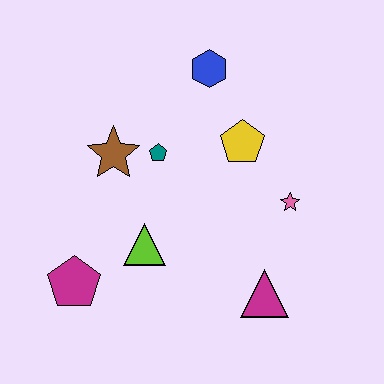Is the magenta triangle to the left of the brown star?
No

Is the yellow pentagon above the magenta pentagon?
Yes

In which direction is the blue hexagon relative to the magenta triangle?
The blue hexagon is above the magenta triangle.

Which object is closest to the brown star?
The teal pentagon is closest to the brown star.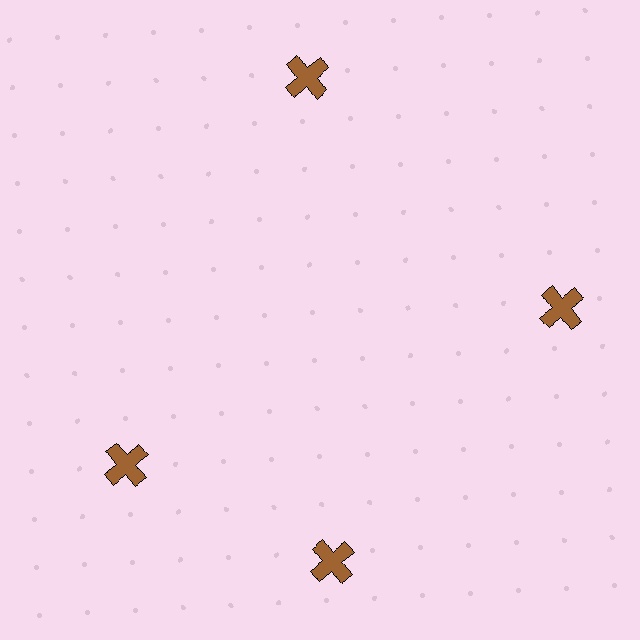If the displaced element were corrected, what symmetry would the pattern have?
It would have 4-fold rotational symmetry — the pattern would map onto itself every 90 degrees.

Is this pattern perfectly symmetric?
No. The 4 brown crosses are arranged in a ring, but one element near the 9 o'clock position is rotated out of alignment along the ring, breaking the 4-fold rotational symmetry.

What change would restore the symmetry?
The symmetry would be restored by rotating it back into even spacing with its neighbors so that all 4 crosses sit at equal angles and equal distance from the center.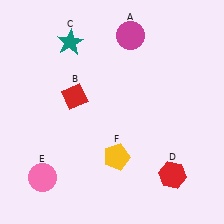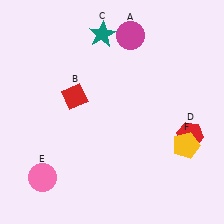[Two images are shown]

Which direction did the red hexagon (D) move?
The red hexagon (D) moved up.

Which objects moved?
The objects that moved are: the teal star (C), the red hexagon (D), the yellow pentagon (F).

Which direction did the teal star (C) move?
The teal star (C) moved right.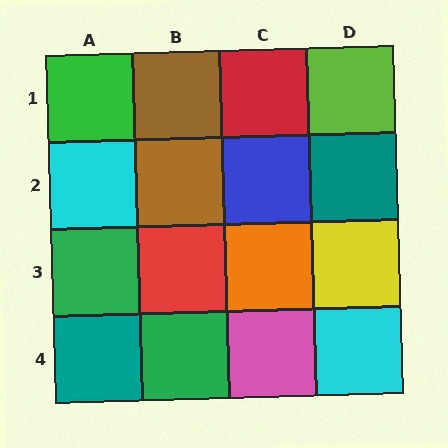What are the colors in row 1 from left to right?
Green, brown, red, lime.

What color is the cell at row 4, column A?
Teal.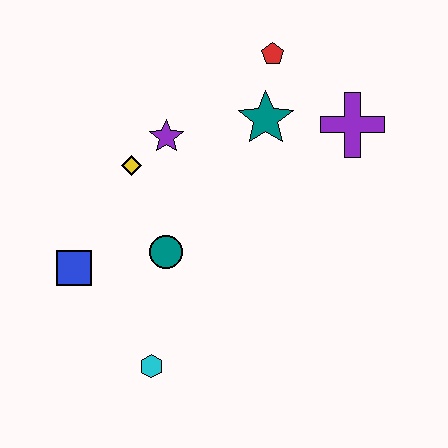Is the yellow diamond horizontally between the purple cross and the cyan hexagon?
No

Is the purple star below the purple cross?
Yes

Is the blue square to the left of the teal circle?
Yes